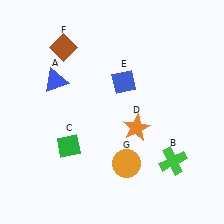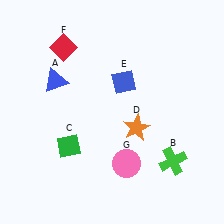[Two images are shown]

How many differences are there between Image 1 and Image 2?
There are 2 differences between the two images.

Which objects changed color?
F changed from brown to red. G changed from orange to pink.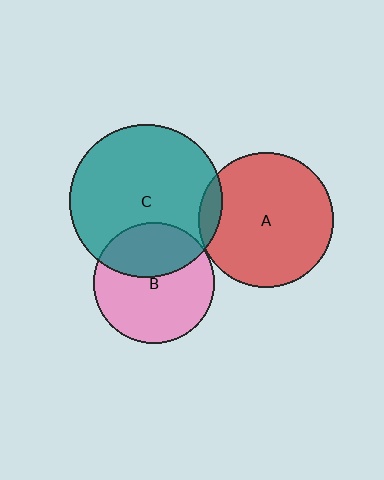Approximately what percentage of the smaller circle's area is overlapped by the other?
Approximately 10%.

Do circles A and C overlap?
Yes.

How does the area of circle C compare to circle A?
Approximately 1.3 times.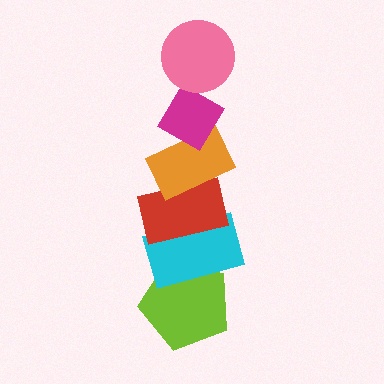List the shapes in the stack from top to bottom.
From top to bottom: the pink circle, the magenta diamond, the orange rectangle, the red rectangle, the cyan rectangle, the lime pentagon.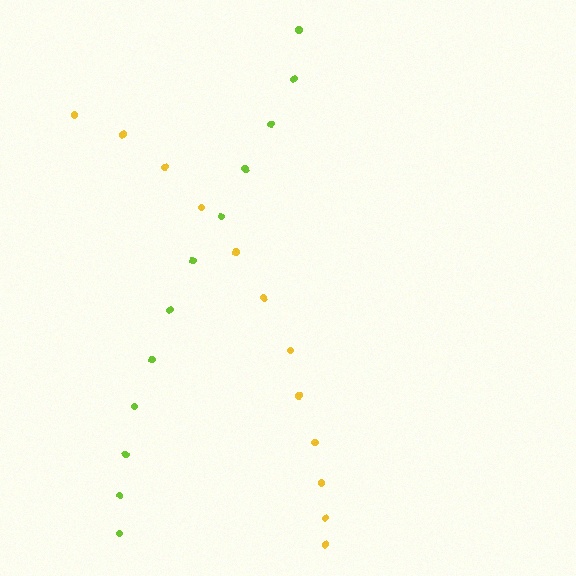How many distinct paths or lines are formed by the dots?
There are 2 distinct paths.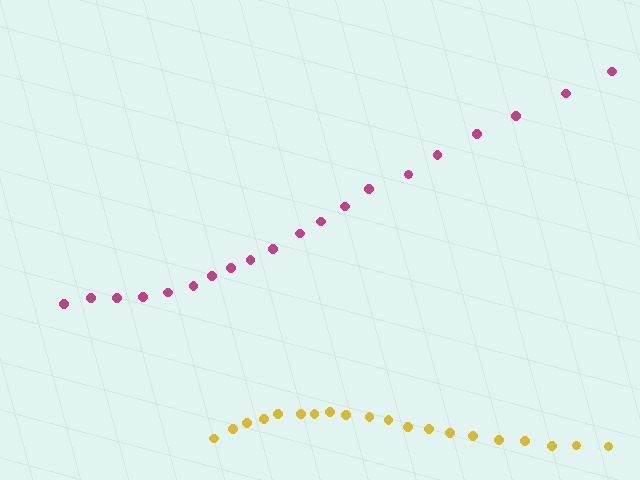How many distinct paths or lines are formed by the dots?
There are 2 distinct paths.